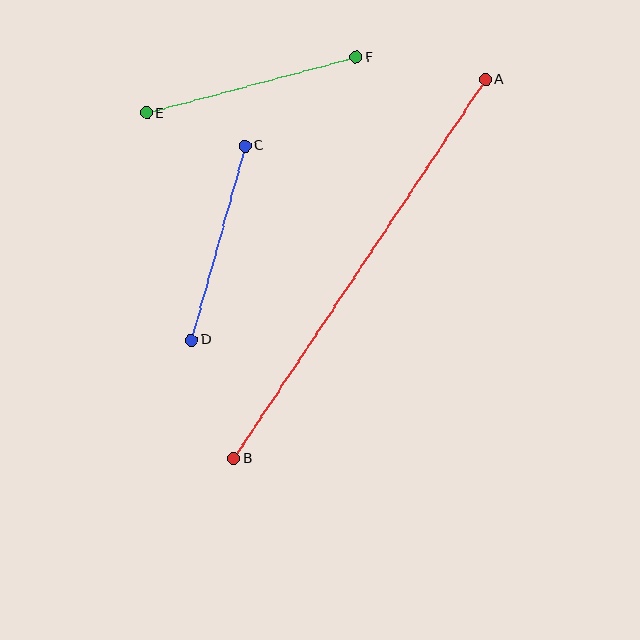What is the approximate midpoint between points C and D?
The midpoint is at approximately (218, 243) pixels.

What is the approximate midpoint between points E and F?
The midpoint is at approximately (251, 85) pixels.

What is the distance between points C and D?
The distance is approximately 201 pixels.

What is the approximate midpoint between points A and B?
The midpoint is at approximately (360, 269) pixels.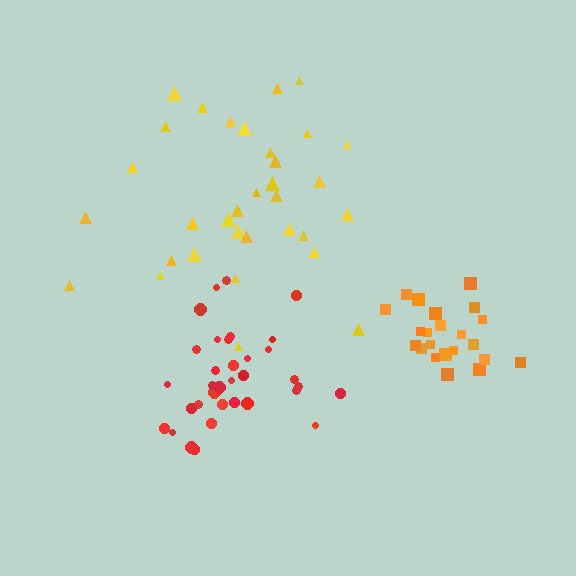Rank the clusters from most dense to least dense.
orange, red, yellow.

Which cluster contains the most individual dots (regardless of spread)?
Red (34).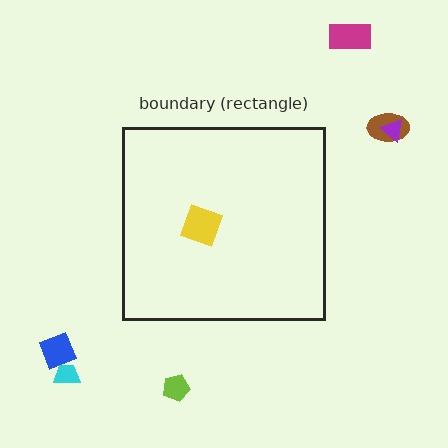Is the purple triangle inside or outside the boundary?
Outside.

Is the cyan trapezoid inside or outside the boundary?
Outside.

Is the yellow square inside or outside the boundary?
Inside.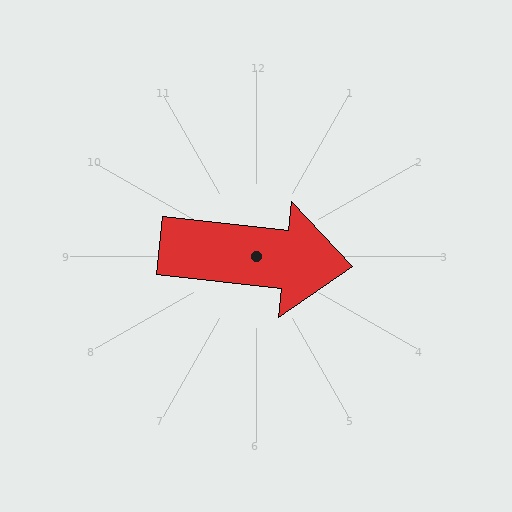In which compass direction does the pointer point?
East.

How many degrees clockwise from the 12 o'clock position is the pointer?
Approximately 96 degrees.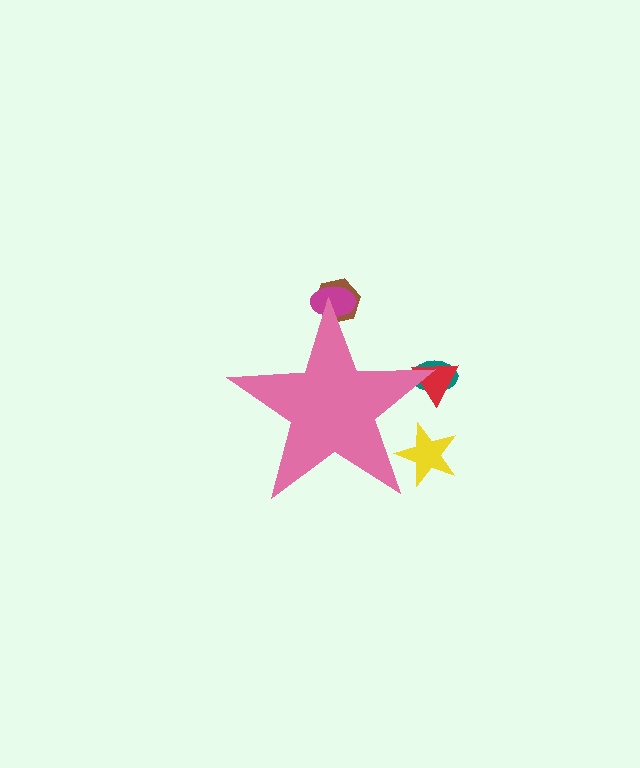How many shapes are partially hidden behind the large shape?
5 shapes are partially hidden.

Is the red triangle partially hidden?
Yes, the red triangle is partially hidden behind the pink star.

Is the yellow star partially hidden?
Yes, the yellow star is partially hidden behind the pink star.